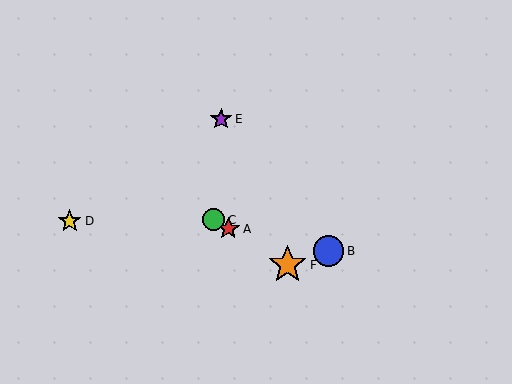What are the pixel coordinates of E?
Object E is at (221, 119).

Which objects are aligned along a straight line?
Objects A, C, F are aligned along a straight line.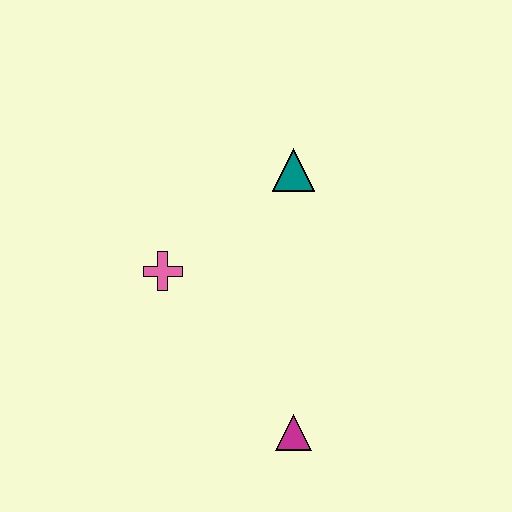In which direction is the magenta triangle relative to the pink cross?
The magenta triangle is below the pink cross.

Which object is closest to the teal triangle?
The pink cross is closest to the teal triangle.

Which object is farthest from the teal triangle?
The magenta triangle is farthest from the teal triangle.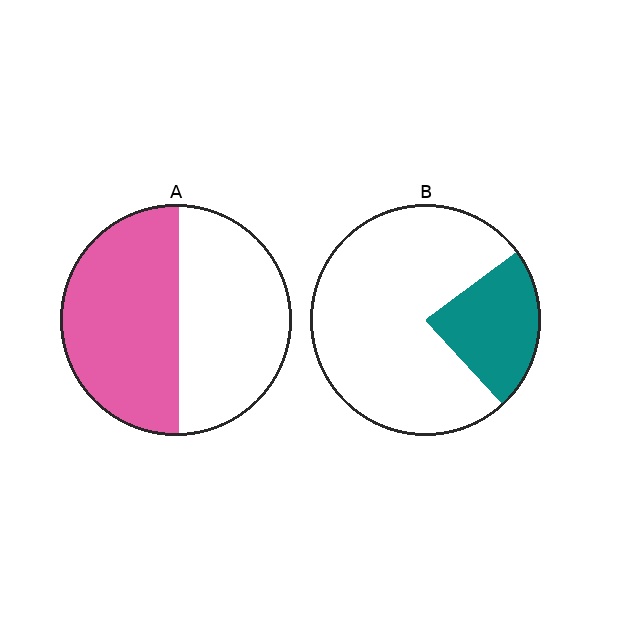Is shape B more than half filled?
No.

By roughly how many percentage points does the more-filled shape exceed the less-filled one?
By roughly 30 percentage points (A over B).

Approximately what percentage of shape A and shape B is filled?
A is approximately 50% and B is approximately 25%.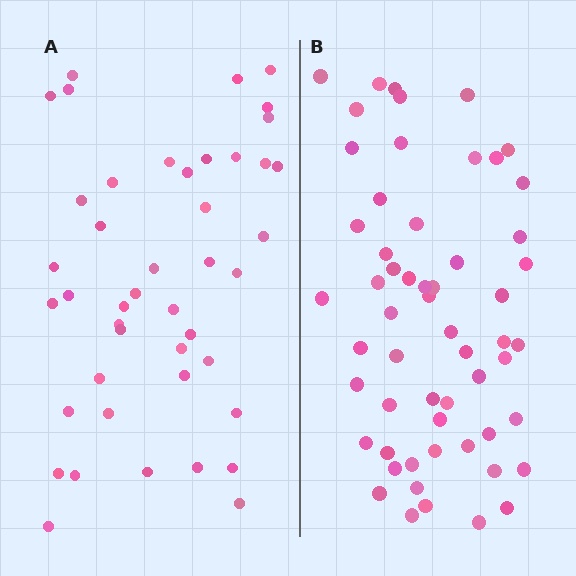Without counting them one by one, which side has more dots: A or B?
Region B (the right region) has more dots.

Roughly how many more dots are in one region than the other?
Region B has approximately 15 more dots than region A.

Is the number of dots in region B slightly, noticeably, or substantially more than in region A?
Region B has noticeably more, but not dramatically so. The ratio is roughly 1.3 to 1.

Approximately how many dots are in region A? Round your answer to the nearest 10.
About 40 dots. (The exact count is 44, which rounds to 40.)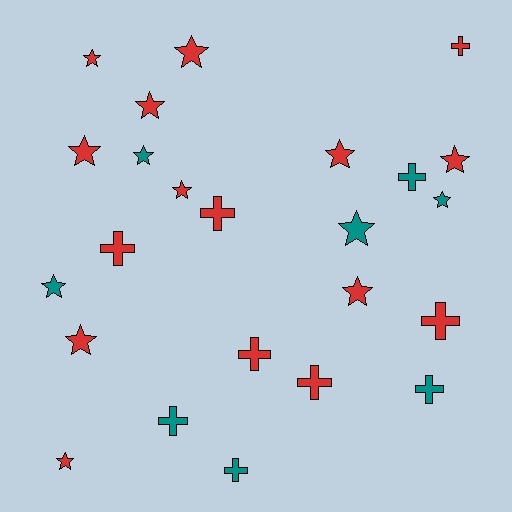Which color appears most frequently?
Red, with 16 objects.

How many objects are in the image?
There are 24 objects.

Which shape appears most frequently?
Star, with 14 objects.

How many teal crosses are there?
There are 4 teal crosses.